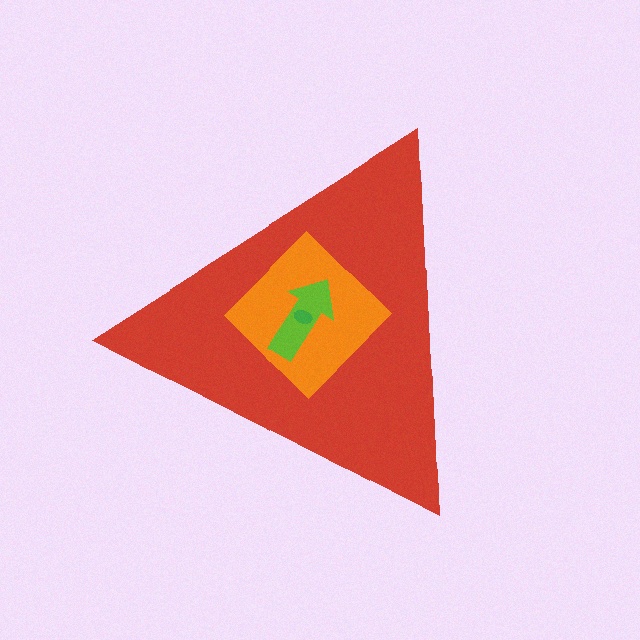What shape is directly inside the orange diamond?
The lime arrow.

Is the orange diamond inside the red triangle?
Yes.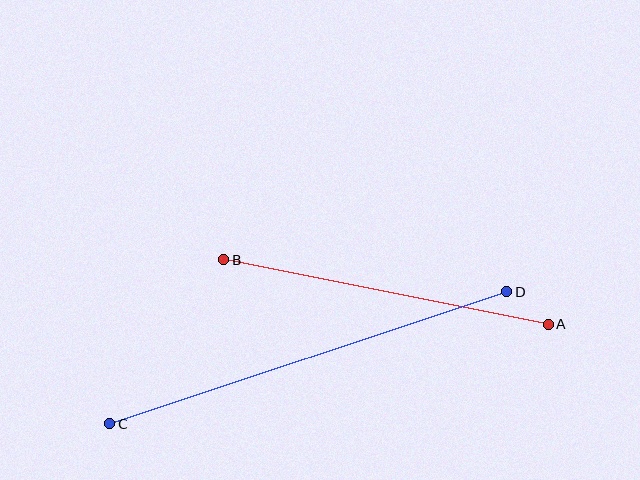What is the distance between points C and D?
The distance is approximately 418 pixels.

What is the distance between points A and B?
The distance is approximately 331 pixels.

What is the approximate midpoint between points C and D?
The midpoint is at approximately (308, 358) pixels.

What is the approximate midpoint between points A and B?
The midpoint is at approximately (386, 292) pixels.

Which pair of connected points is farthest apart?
Points C and D are farthest apart.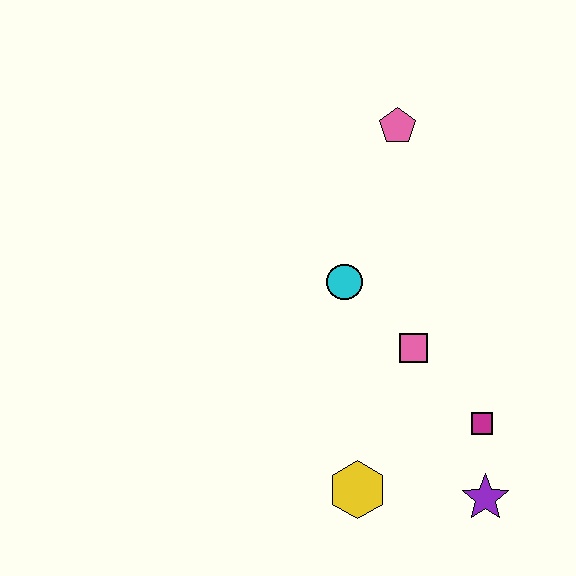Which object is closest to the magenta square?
The purple star is closest to the magenta square.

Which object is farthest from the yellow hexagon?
The pink pentagon is farthest from the yellow hexagon.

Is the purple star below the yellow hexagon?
Yes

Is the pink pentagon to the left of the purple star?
Yes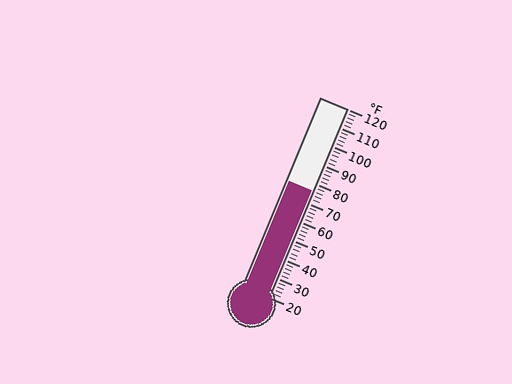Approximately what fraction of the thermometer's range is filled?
The thermometer is filled to approximately 55% of its range.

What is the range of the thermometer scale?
The thermometer scale ranges from 20°F to 120°F.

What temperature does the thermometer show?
The thermometer shows approximately 76°F.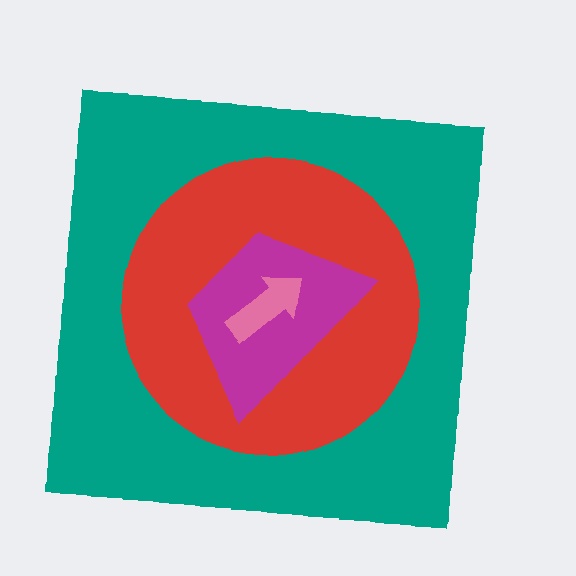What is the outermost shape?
The teal square.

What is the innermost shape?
The pink arrow.